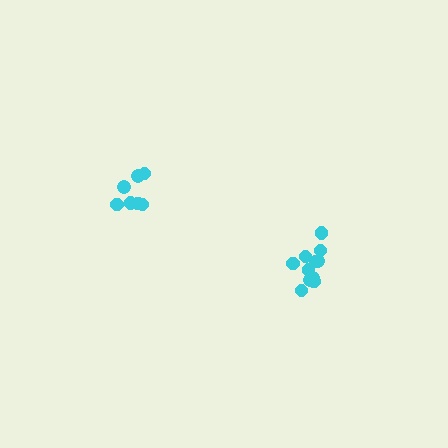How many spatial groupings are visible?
There are 2 spatial groupings.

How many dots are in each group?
Group 1: 7 dots, Group 2: 11 dots (18 total).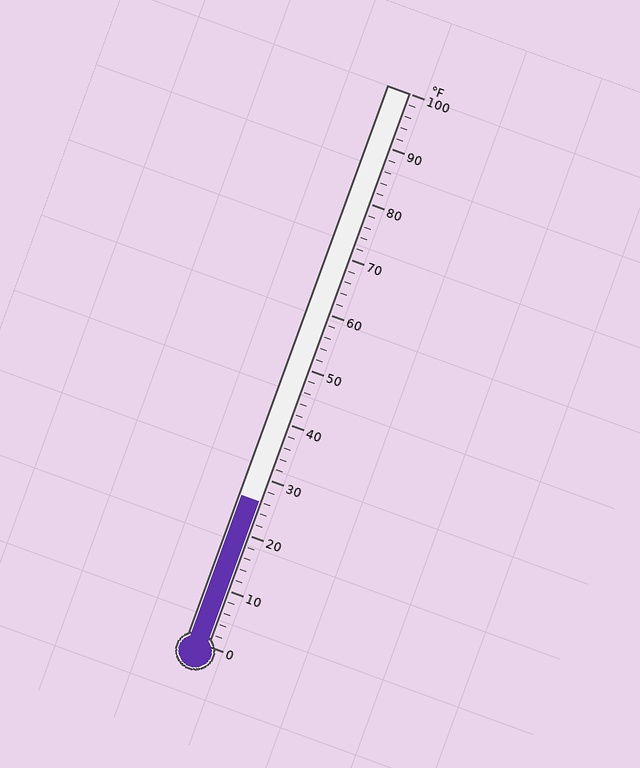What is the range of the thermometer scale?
The thermometer scale ranges from 0°F to 100°F.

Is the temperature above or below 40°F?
The temperature is below 40°F.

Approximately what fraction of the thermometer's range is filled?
The thermometer is filled to approximately 25% of its range.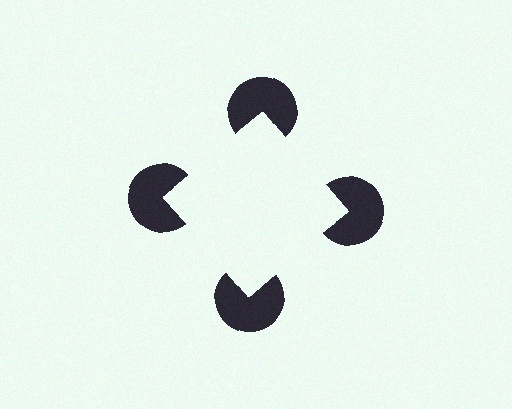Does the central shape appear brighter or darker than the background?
It typically appears slightly brighter than the background, even though no actual brightness change is drawn.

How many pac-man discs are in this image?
There are 4 — one at each vertex of the illusory square.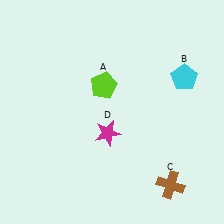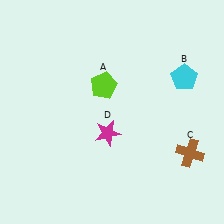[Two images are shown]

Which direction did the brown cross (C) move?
The brown cross (C) moved up.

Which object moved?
The brown cross (C) moved up.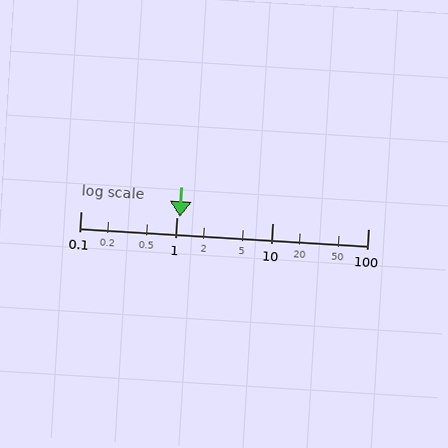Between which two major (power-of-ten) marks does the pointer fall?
The pointer is between 1 and 10.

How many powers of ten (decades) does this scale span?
The scale spans 3 decades, from 0.1 to 100.